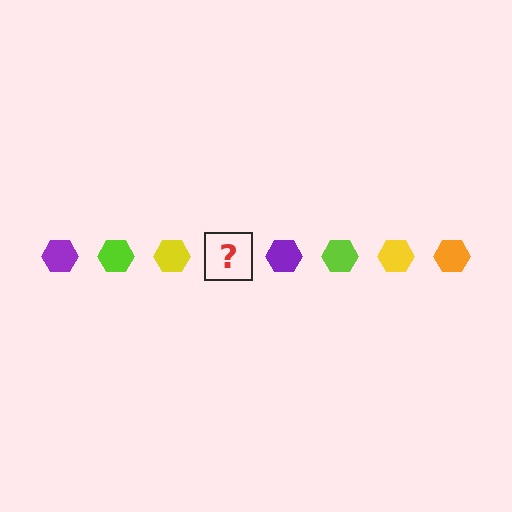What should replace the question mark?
The question mark should be replaced with an orange hexagon.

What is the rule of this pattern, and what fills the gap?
The rule is that the pattern cycles through purple, lime, yellow, orange hexagons. The gap should be filled with an orange hexagon.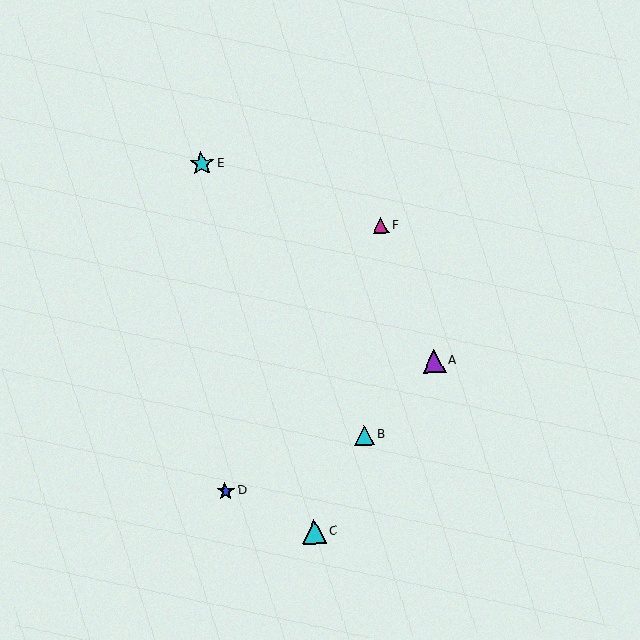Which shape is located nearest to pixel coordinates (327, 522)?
The cyan triangle (labeled C) at (314, 532) is nearest to that location.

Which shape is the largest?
The cyan star (labeled E) is the largest.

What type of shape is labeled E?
Shape E is a cyan star.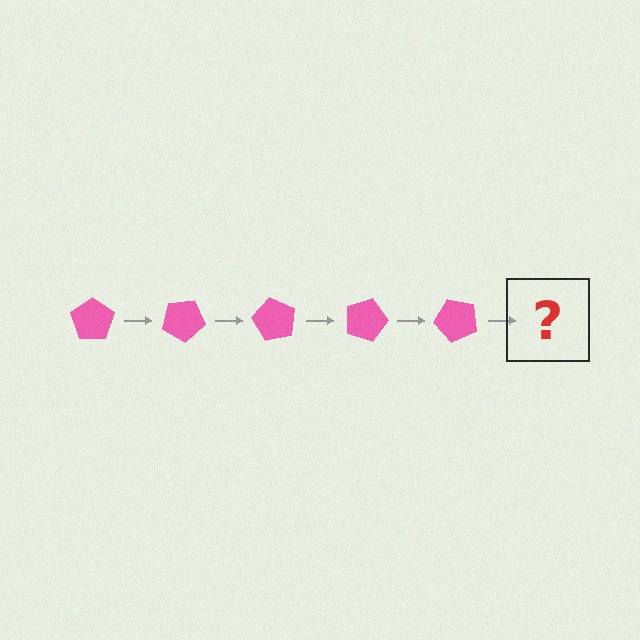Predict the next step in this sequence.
The next step is a pink pentagon rotated 150 degrees.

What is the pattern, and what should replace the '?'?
The pattern is that the pentagon rotates 30 degrees each step. The '?' should be a pink pentagon rotated 150 degrees.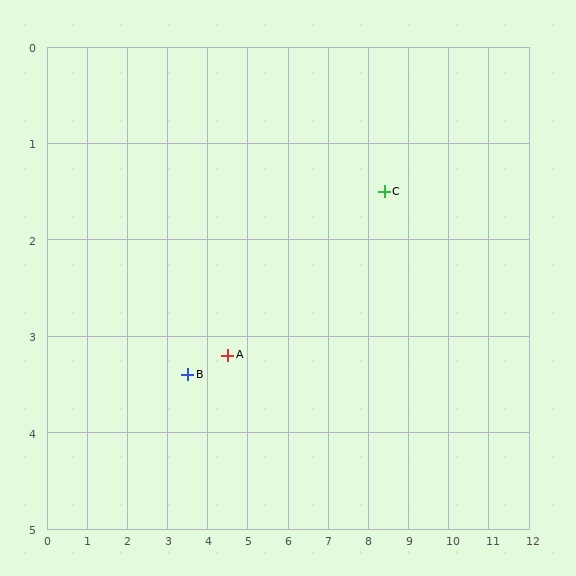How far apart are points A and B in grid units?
Points A and B are about 1.0 grid units apart.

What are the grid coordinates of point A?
Point A is at approximately (4.5, 3.2).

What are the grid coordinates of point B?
Point B is at approximately (3.5, 3.4).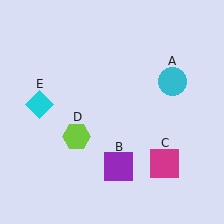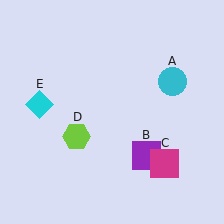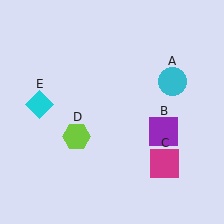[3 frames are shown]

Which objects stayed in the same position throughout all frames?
Cyan circle (object A) and magenta square (object C) and lime hexagon (object D) and cyan diamond (object E) remained stationary.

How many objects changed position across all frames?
1 object changed position: purple square (object B).